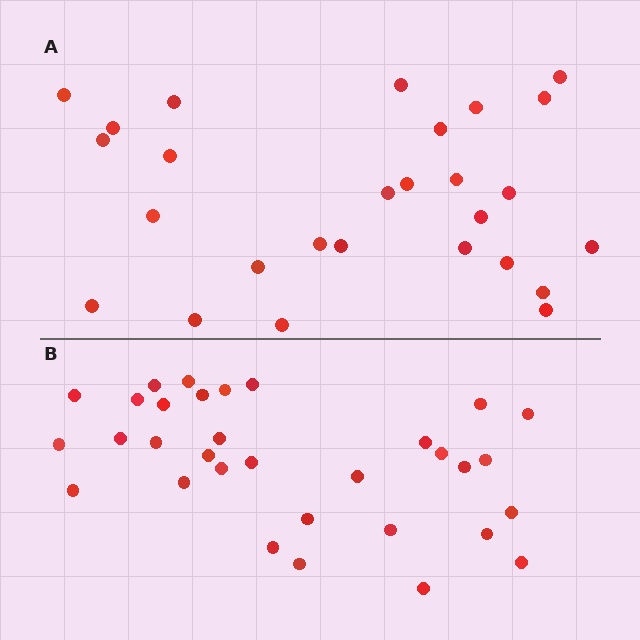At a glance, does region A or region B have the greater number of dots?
Region B (the bottom region) has more dots.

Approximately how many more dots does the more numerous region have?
Region B has about 5 more dots than region A.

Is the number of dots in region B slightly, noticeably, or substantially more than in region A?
Region B has only slightly more — the two regions are fairly close. The ratio is roughly 1.2 to 1.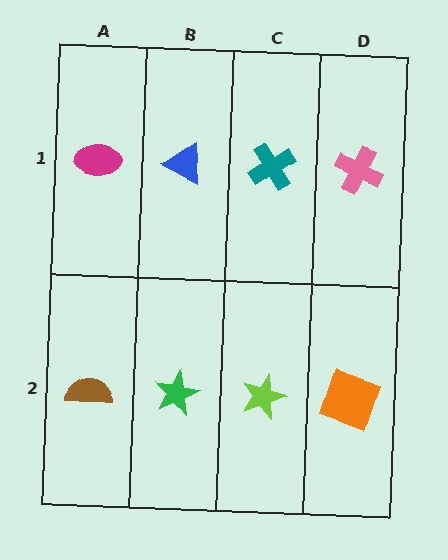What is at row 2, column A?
A brown semicircle.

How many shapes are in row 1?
4 shapes.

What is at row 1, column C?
A teal cross.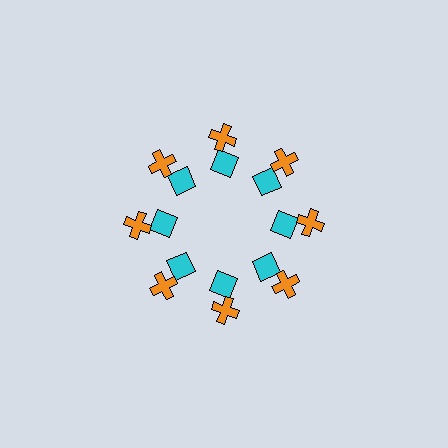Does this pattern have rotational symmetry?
Yes, this pattern has 8-fold rotational symmetry. It looks the same after rotating 45 degrees around the center.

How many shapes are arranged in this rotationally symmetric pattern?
There are 16 shapes, arranged in 8 groups of 2.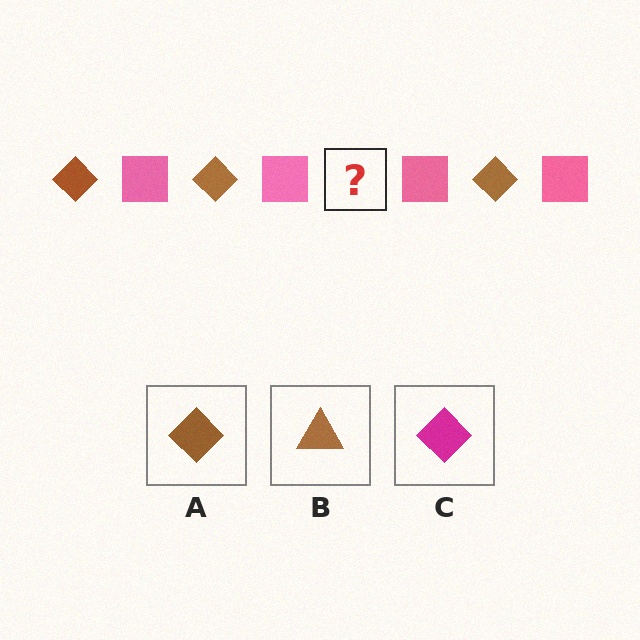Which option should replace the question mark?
Option A.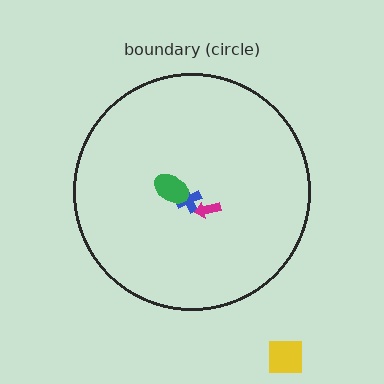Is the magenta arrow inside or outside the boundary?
Inside.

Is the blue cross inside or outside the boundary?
Inside.